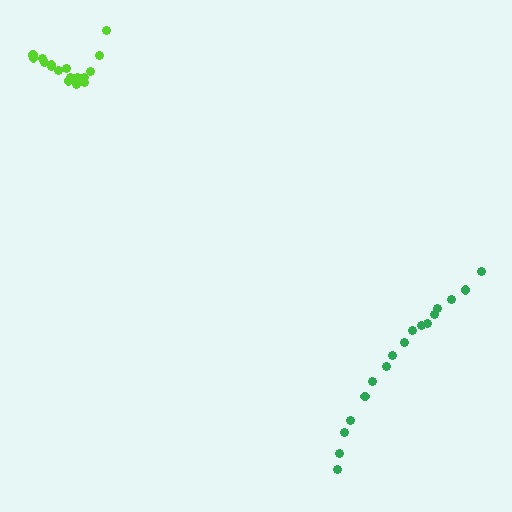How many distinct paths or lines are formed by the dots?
There are 2 distinct paths.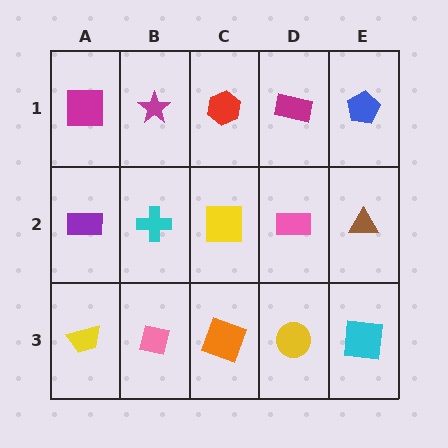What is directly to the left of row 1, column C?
A magenta star.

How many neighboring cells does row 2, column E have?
3.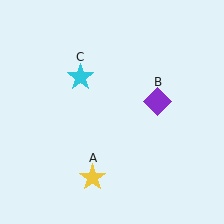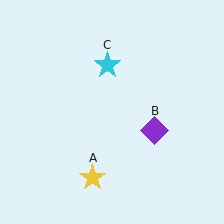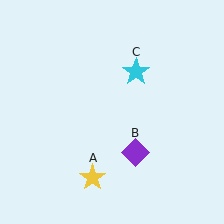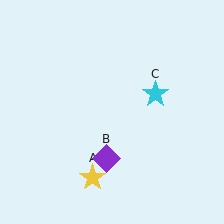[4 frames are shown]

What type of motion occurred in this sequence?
The purple diamond (object B), cyan star (object C) rotated clockwise around the center of the scene.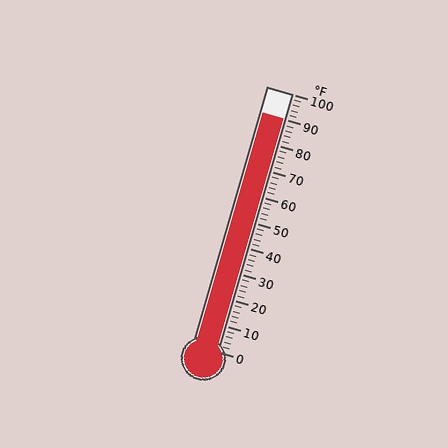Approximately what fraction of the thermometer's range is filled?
The thermometer is filled to approximately 90% of its range.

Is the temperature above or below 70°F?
The temperature is above 70°F.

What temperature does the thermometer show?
The thermometer shows approximately 90°F.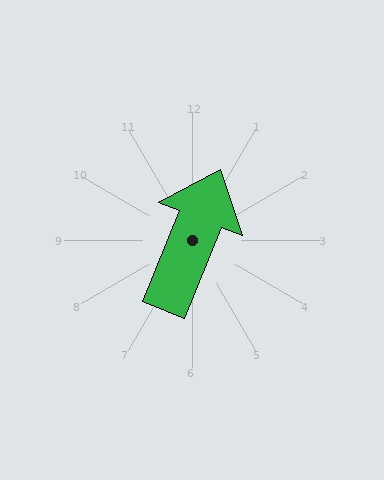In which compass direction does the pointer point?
North.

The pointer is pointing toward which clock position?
Roughly 1 o'clock.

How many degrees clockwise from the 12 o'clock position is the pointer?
Approximately 22 degrees.